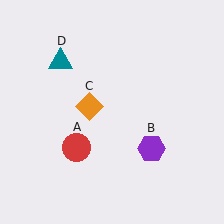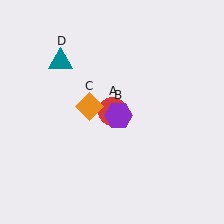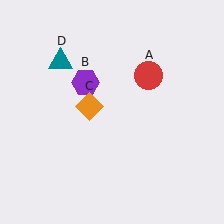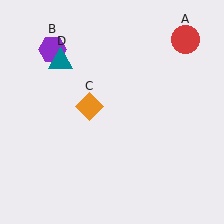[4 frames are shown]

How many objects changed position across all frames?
2 objects changed position: red circle (object A), purple hexagon (object B).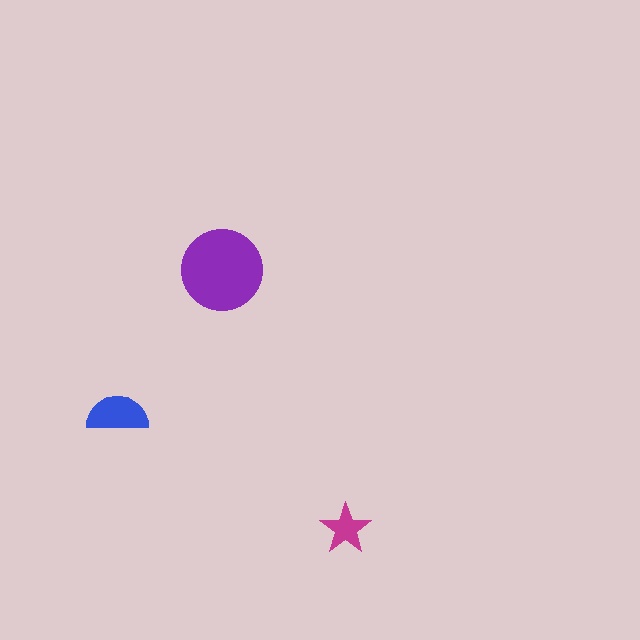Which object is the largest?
The purple circle.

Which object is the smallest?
The magenta star.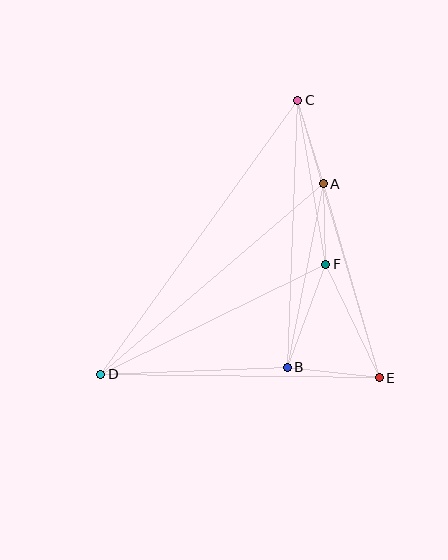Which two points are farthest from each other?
Points C and D are farthest from each other.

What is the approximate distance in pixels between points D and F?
The distance between D and F is approximately 251 pixels.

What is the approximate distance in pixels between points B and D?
The distance between B and D is approximately 187 pixels.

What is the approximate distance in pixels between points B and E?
The distance between B and E is approximately 93 pixels.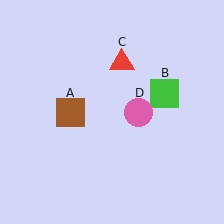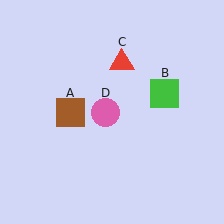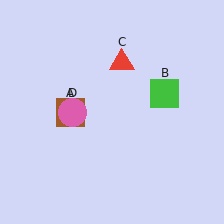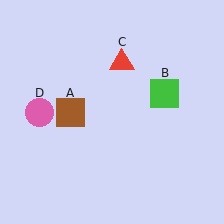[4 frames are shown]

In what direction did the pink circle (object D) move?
The pink circle (object D) moved left.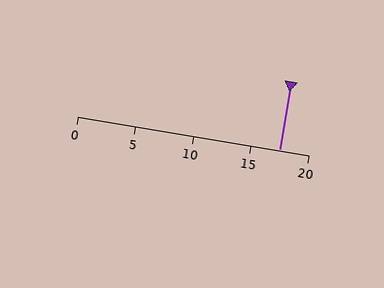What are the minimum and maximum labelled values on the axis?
The axis runs from 0 to 20.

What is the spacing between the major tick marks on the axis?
The major ticks are spaced 5 apart.